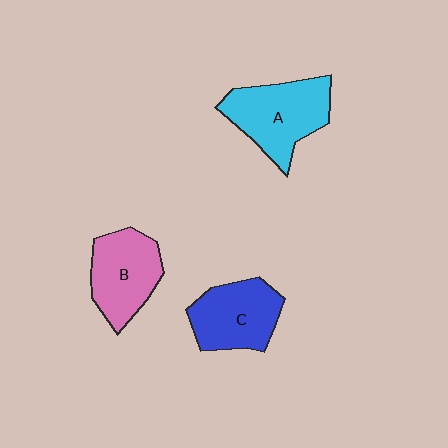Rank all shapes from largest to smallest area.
From largest to smallest: A (cyan), B (pink), C (blue).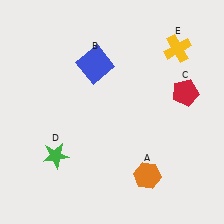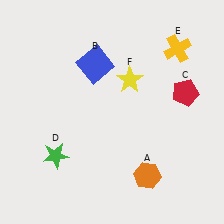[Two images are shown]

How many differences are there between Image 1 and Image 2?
There is 1 difference between the two images.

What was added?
A yellow star (F) was added in Image 2.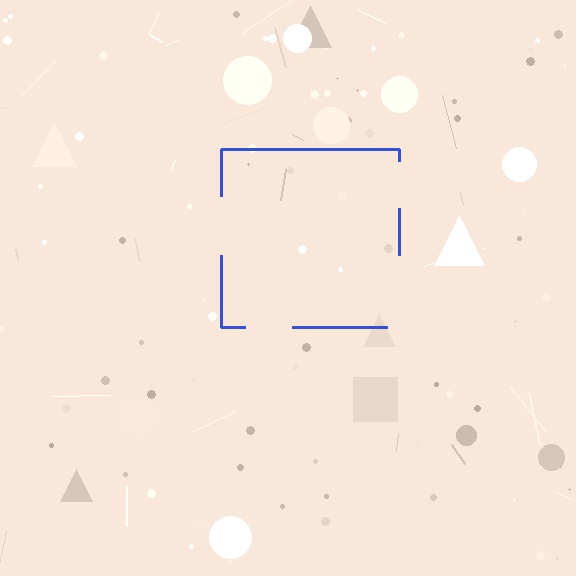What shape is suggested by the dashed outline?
The dashed outline suggests a square.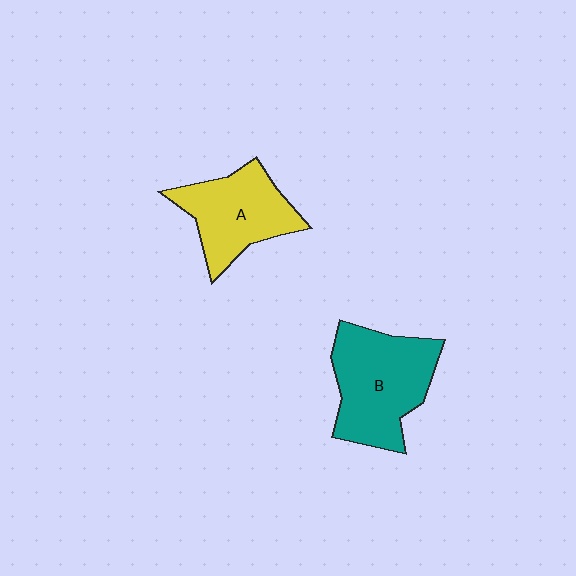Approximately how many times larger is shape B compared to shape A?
Approximately 1.2 times.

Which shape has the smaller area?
Shape A (yellow).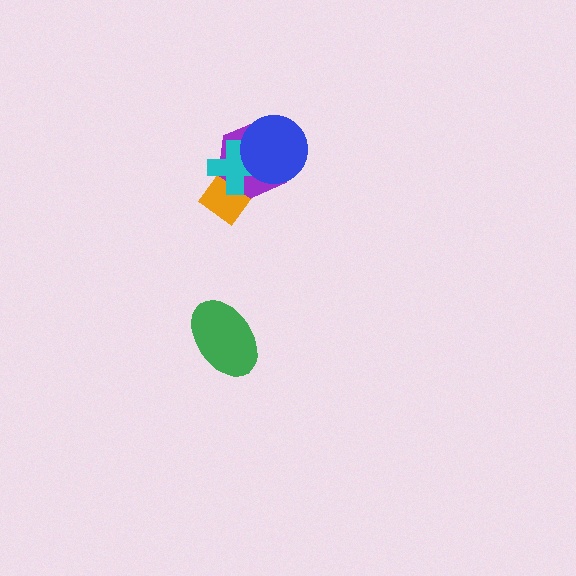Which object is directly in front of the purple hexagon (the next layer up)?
The cyan cross is directly in front of the purple hexagon.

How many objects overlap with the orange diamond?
2 objects overlap with the orange diamond.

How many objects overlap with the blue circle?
2 objects overlap with the blue circle.